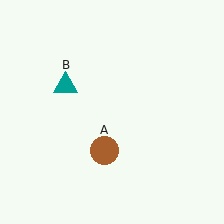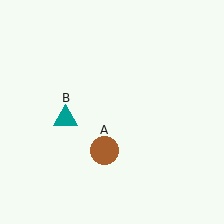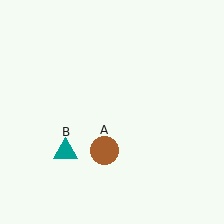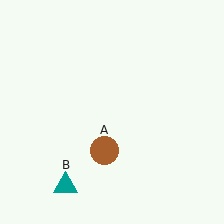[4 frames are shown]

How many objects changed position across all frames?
1 object changed position: teal triangle (object B).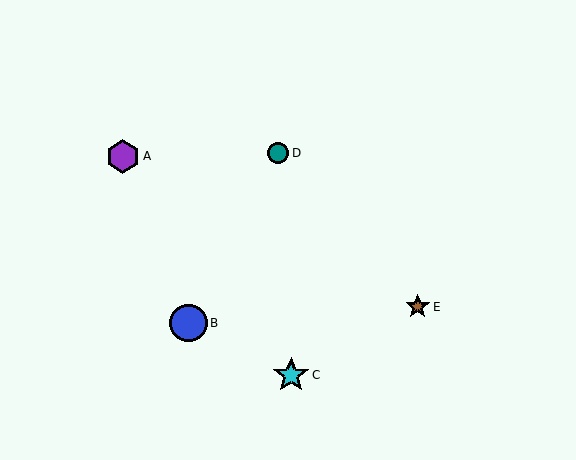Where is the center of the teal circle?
The center of the teal circle is at (278, 153).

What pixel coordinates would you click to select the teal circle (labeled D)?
Click at (278, 153) to select the teal circle D.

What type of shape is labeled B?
Shape B is a blue circle.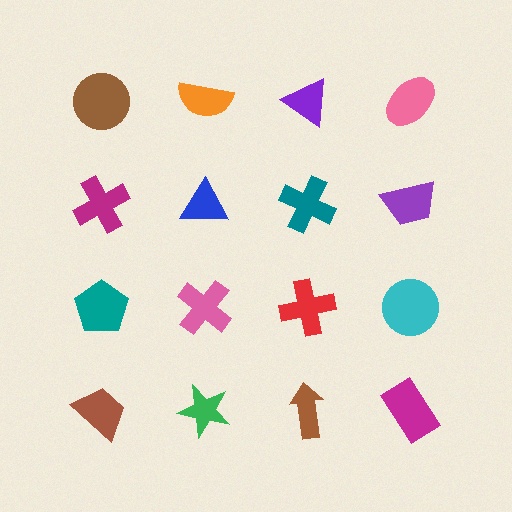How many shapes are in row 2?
4 shapes.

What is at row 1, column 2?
An orange semicircle.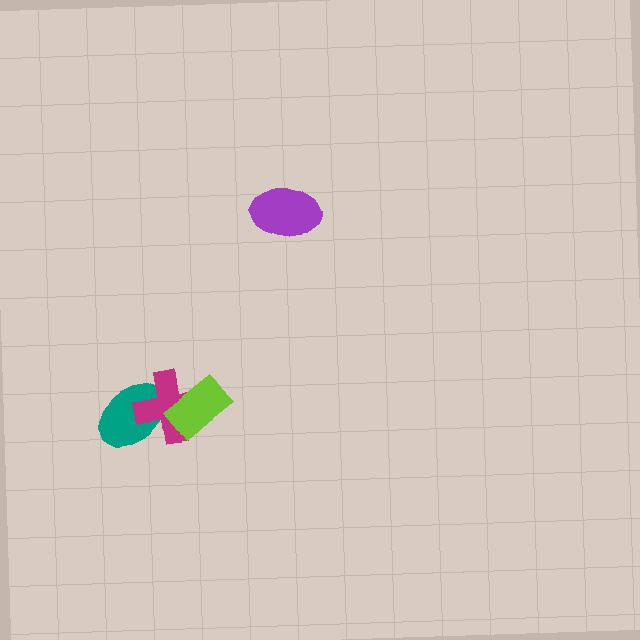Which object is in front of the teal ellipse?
The magenta cross is in front of the teal ellipse.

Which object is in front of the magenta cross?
The lime rectangle is in front of the magenta cross.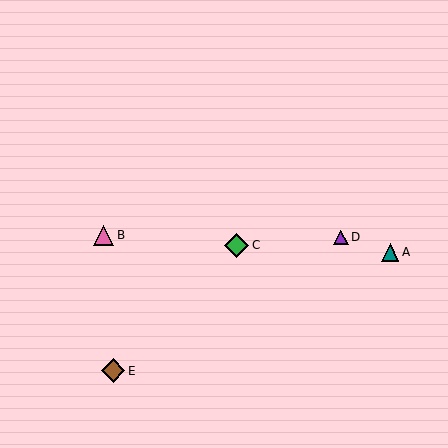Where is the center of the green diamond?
The center of the green diamond is at (237, 245).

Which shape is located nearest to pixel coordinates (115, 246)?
The pink triangle (labeled B) at (103, 235) is nearest to that location.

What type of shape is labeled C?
Shape C is a green diamond.